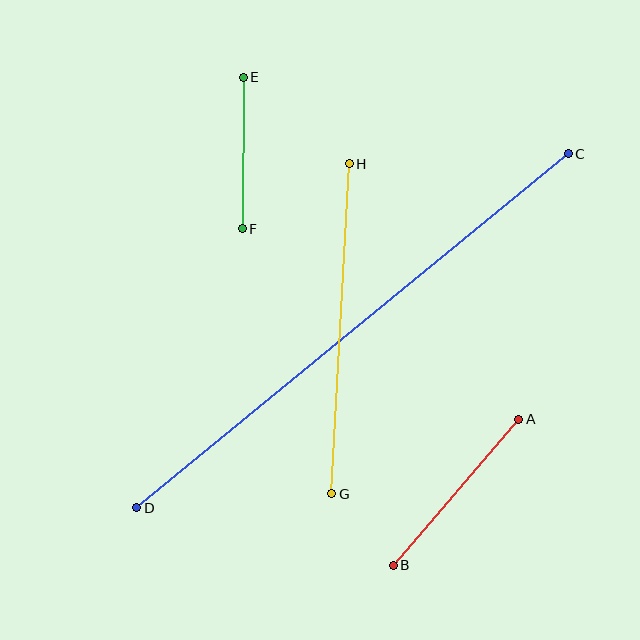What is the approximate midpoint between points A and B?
The midpoint is at approximately (456, 492) pixels.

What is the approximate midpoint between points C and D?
The midpoint is at approximately (353, 331) pixels.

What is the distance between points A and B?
The distance is approximately 192 pixels.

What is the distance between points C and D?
The distance is approximately 558 pixels.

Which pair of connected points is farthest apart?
Points C and D are farthest apart.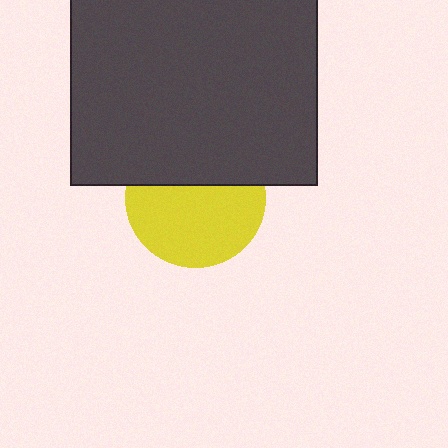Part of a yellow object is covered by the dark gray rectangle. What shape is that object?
It is a circle.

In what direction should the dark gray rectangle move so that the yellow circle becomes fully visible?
The dark gray rectangle should move up. That is the shortest direction to clear the overlap and leave the yellow circle fully visible.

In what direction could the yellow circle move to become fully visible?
The yellow circle could move down. That would shift it out from behind the dark gray rectangle entirely.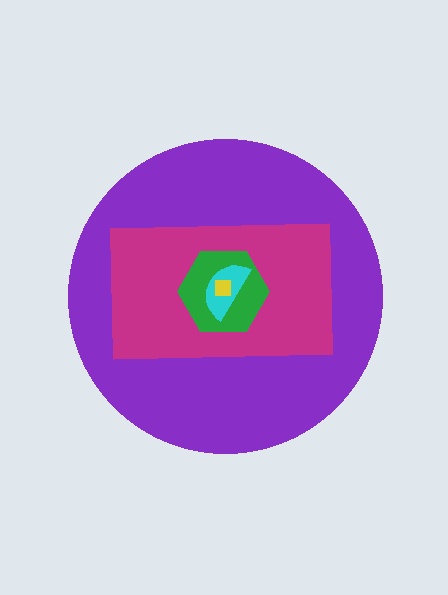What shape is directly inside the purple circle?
The magenta rectangle.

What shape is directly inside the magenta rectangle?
The green hexagon.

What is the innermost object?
The yellow square.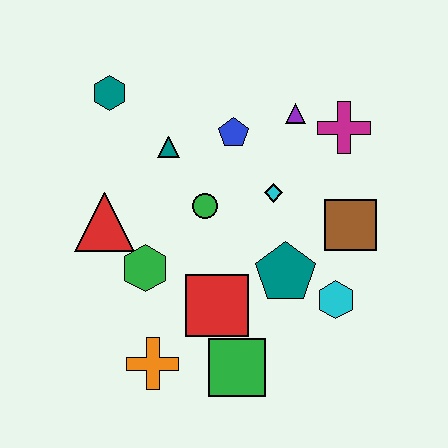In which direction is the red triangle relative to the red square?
The red triangle is to the left of the red square.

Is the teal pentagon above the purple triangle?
No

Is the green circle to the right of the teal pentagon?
No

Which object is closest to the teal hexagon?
The teal triangle is closest to the teal hexagon.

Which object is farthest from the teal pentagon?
The teal hexagon is farthest from the teal pentagon.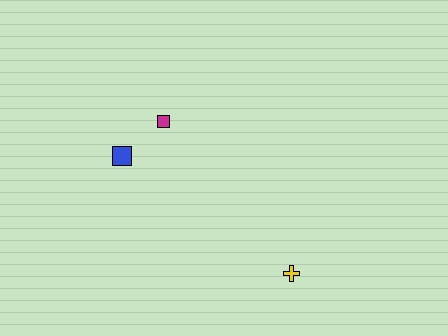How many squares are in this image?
There are 2 squares.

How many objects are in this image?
There are 3 objects.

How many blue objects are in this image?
There is 1 blue object.